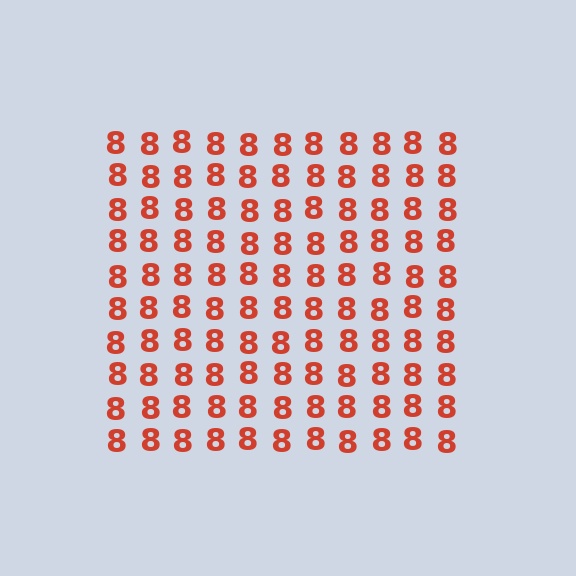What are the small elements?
The small elements are digit 8's.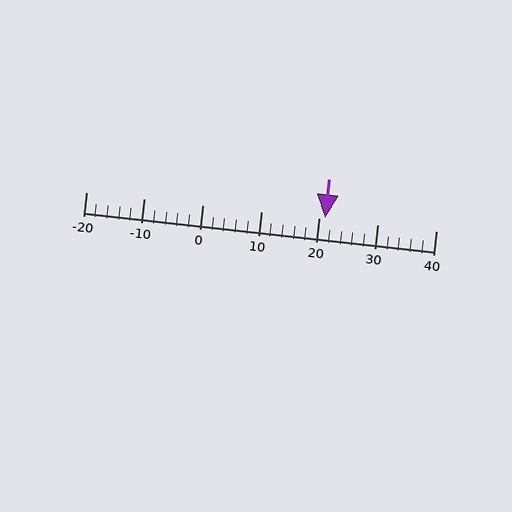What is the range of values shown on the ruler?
The ruler shows values from -20 to 40.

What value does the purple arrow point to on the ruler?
The purple arrow points to approximately 21.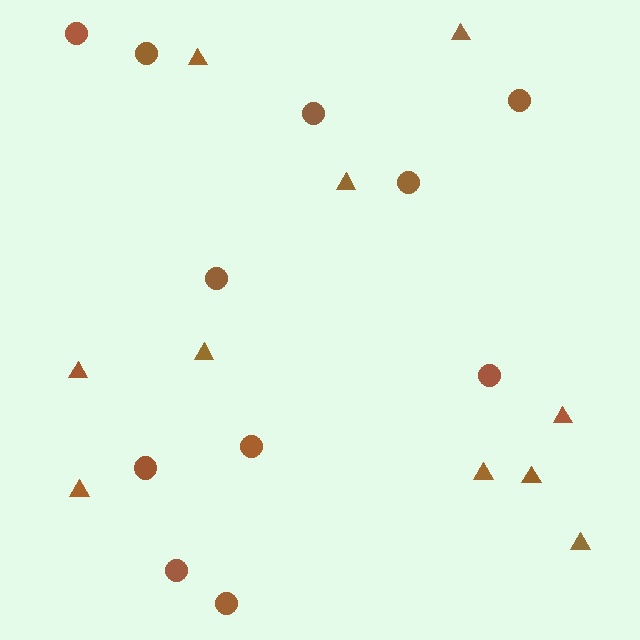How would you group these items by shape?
There are 2 groups: one group of triangles (10) and one group of circles (11).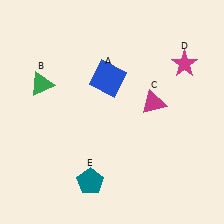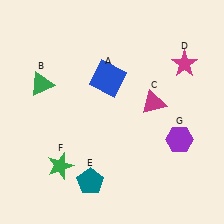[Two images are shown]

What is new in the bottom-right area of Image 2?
A purple hexagon (G) was added in the bottom-right area of Image 2.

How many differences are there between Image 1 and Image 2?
There are 2 differences between the two images.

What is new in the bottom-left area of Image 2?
A green star (F) was added in the bottom-left area of Image 2.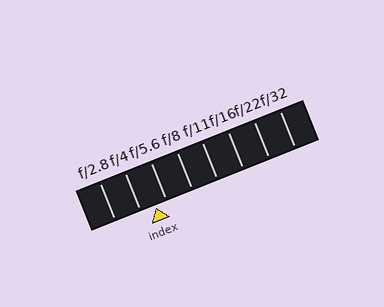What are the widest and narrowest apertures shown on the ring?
The widest aperture shown is f/2.8 and the narrowest is f/32.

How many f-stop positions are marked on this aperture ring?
There are 8 f-stop positions marked.